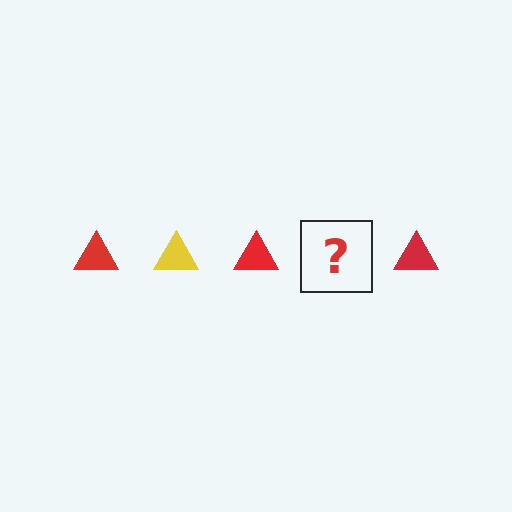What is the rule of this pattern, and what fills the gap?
The rule is that the pattern cycles through red, yellow triangles. The gap should be filled with a yellow triangle.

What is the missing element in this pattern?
The missing element is a yellow triangle.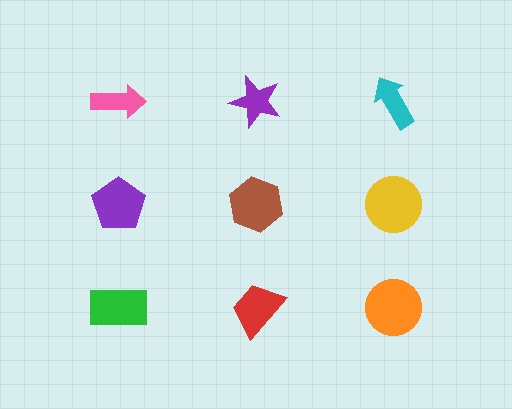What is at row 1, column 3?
A cyan arrow.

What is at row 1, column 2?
A purple star.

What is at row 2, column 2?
A brown hexagon.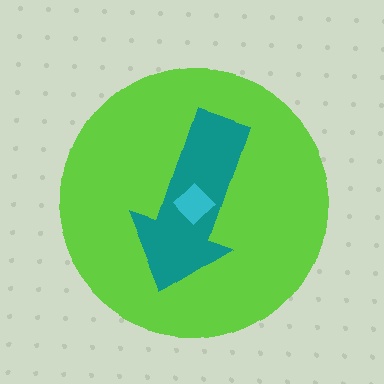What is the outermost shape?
The lime circle.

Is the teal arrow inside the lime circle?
Yes.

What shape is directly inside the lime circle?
The teal arrow.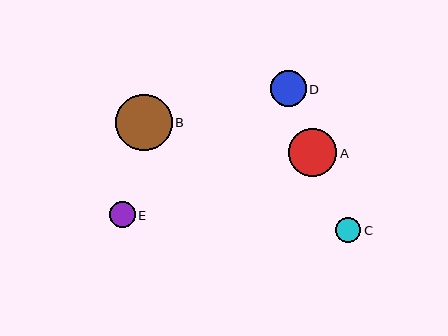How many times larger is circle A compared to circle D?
Circle A is approximately 1.3 times the size of circle D.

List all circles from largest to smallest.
From largest to smallest: B, A, D, E, C.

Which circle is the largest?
Circle B is the largest with a size of approximately 56 pixels.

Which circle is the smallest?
Circle C is the smallest with a size of approximately 25 pixels.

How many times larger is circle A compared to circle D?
Circle A is approximately 1.3 times the size of circle D.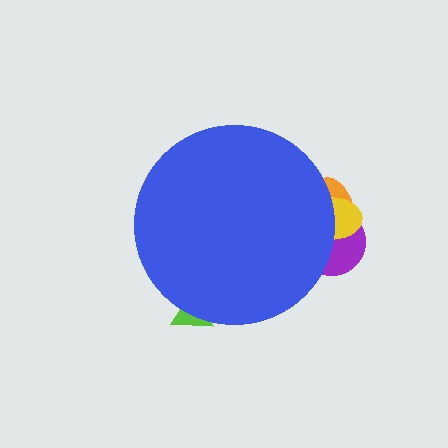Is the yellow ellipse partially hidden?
Yes, the yellow ellipse is partially hidden behind the blue circle.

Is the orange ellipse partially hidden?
Yes, the orange ellipse is partially hidden behind the blue circle.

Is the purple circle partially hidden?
Yes, the purple circle is partially hidden behind the blue circle.